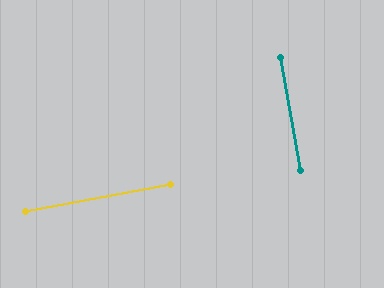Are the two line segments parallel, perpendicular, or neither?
Perpendicular — they meet at approximately 89°.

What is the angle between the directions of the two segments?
Approximately 89 degrees.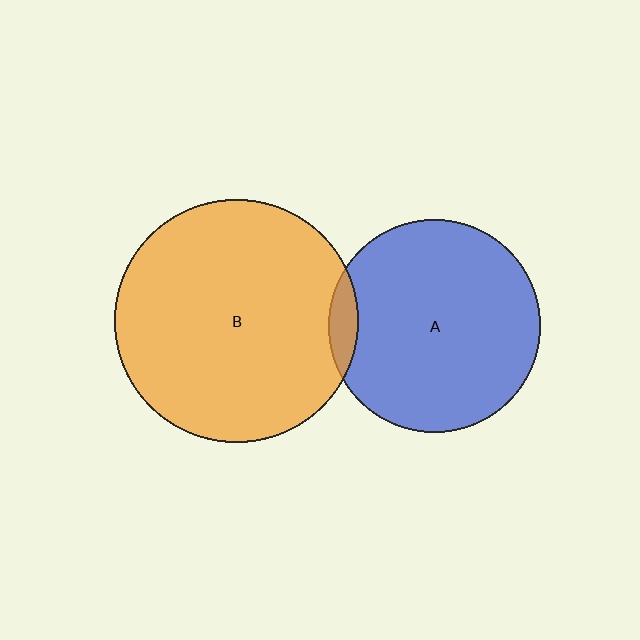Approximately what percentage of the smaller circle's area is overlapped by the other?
Approximately 5%.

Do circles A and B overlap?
Yes.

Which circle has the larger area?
Circle B (orange).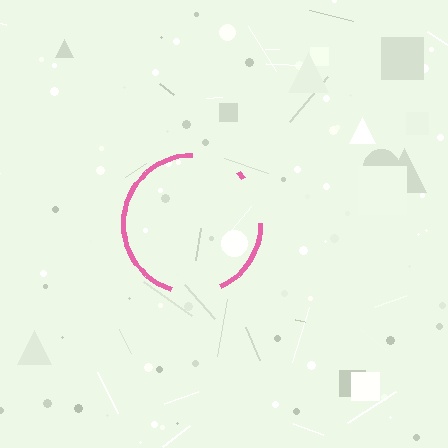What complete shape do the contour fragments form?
The contour fragments form a circle.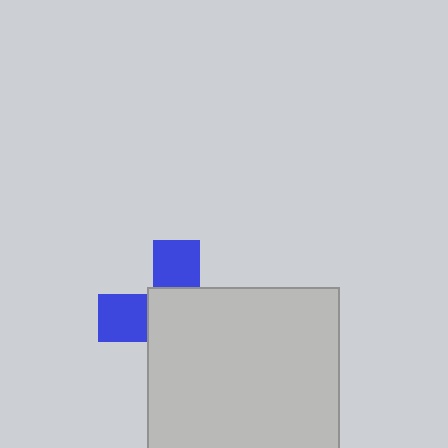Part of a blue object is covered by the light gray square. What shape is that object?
It is a cross.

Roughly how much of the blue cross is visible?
A small part of it is visible (roughly 37%).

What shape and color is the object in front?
The object in front is a light gray square.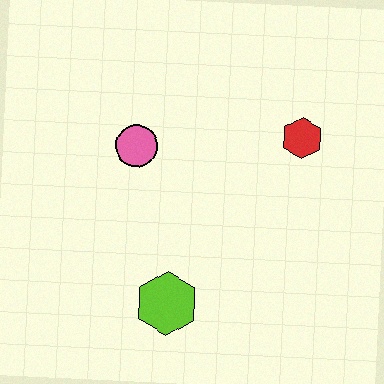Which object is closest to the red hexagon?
The pink circle is closest to the red hexagon.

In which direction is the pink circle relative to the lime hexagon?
The pink circle is above the lime hexagon.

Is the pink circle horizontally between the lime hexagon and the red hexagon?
No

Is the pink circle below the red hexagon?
Yes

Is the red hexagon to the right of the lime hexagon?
Yes